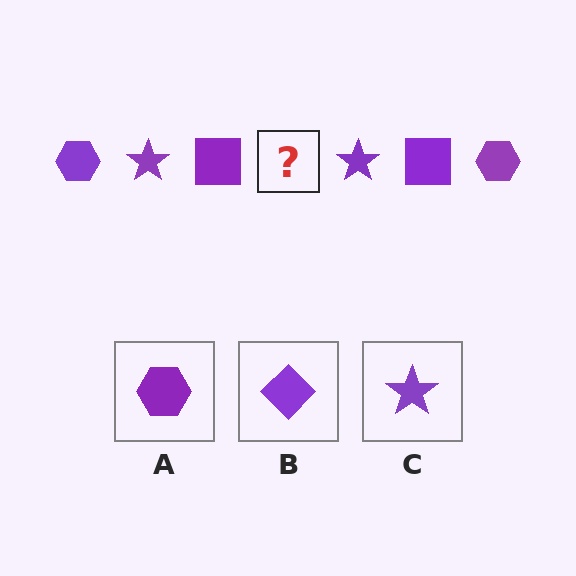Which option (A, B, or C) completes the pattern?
A.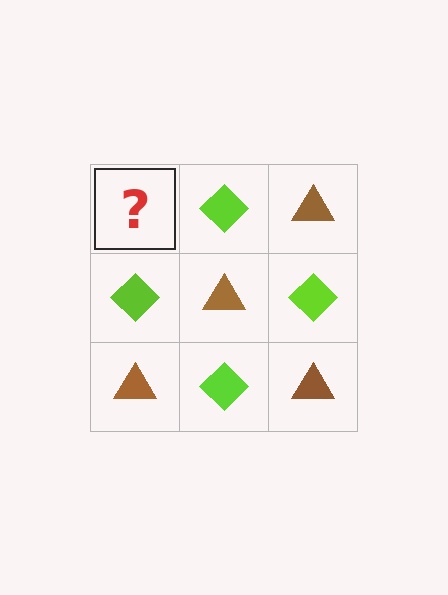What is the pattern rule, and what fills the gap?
The rule is that it alternates brown triangle and lime diamond in a checkerboard pattern. The gap should be filled with a brown triangle.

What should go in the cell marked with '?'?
The missing cell should contain a brown triangle.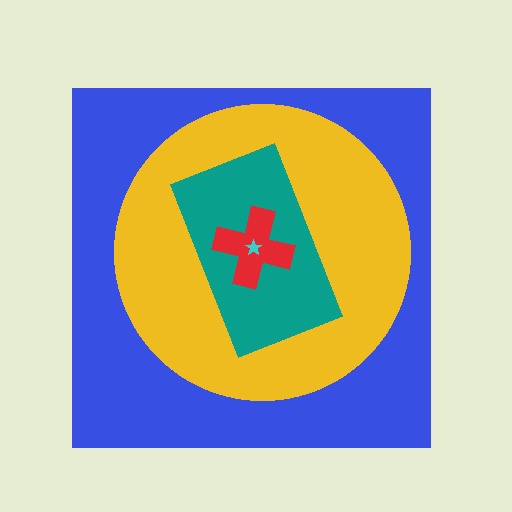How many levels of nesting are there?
5.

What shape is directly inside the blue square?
The yellow circle.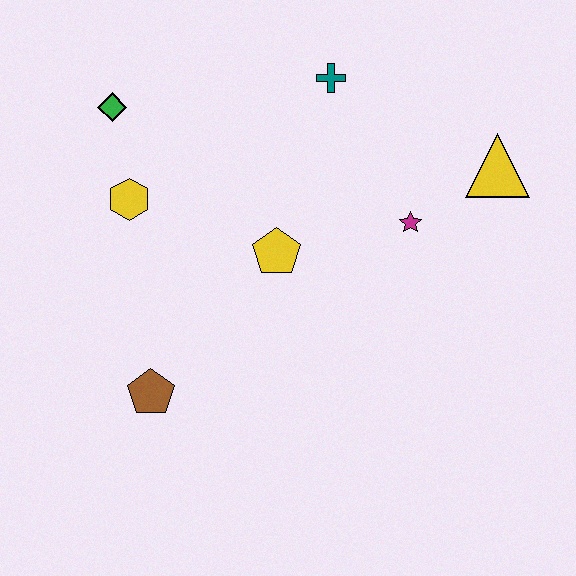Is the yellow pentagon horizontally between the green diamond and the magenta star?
Yes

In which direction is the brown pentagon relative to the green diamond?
The brown pentagon is below the green diamond.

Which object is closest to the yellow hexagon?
The green diamond is closest to the yellow hexagon.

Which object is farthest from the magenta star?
The green diamond is farthest from the magenta star.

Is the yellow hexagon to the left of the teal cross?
Yes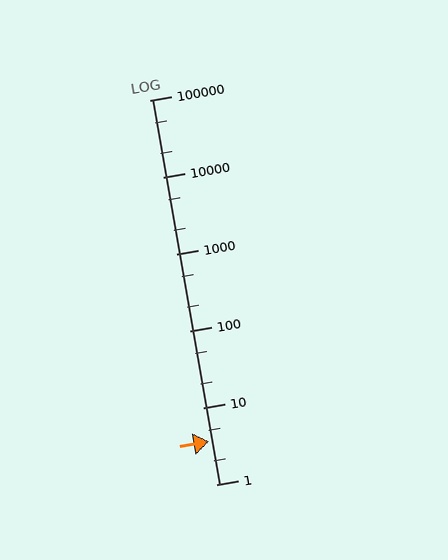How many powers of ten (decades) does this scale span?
The scale spans 5 decades, from 1 to 100000.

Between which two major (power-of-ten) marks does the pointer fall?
The pointer is between 1 and 10.